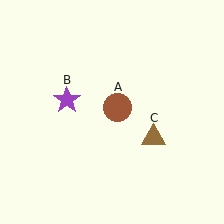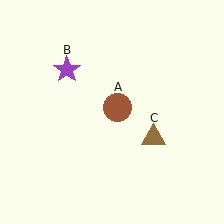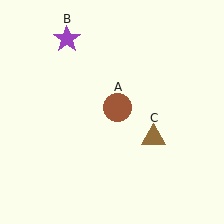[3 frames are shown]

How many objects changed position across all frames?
1 object changed position: purple star (object B).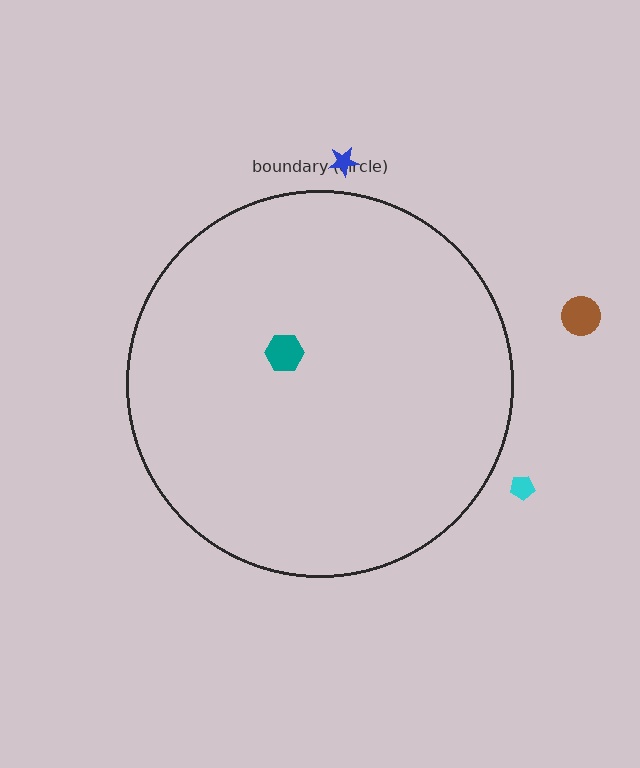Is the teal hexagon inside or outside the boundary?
Inside.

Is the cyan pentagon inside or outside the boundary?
Outside.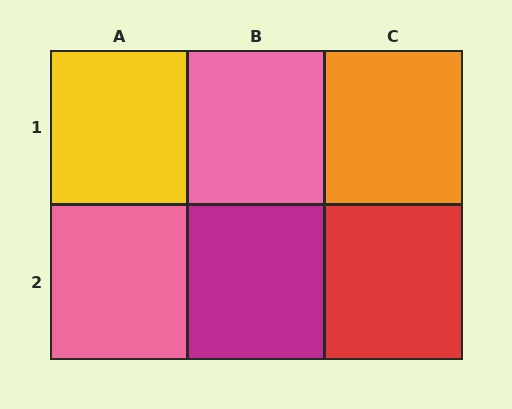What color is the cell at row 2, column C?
Red.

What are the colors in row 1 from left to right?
Yellow, pink, orange.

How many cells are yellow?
1 cell is yellow.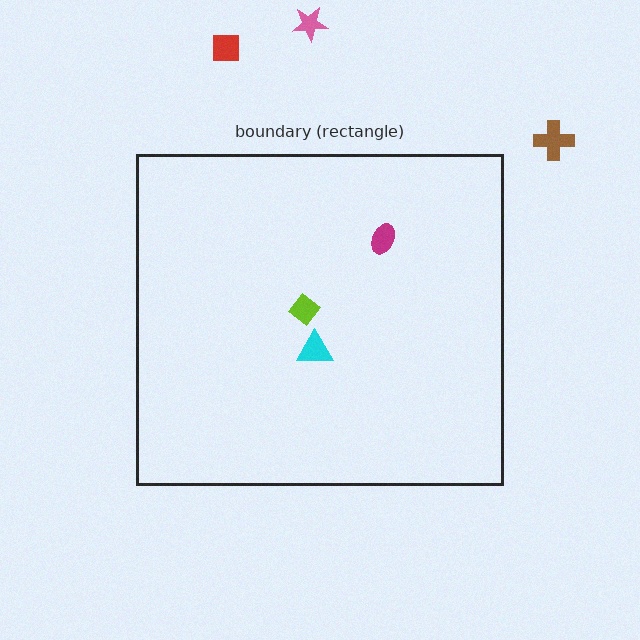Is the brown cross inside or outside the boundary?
Outside.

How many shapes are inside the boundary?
3 inside, 3 outside.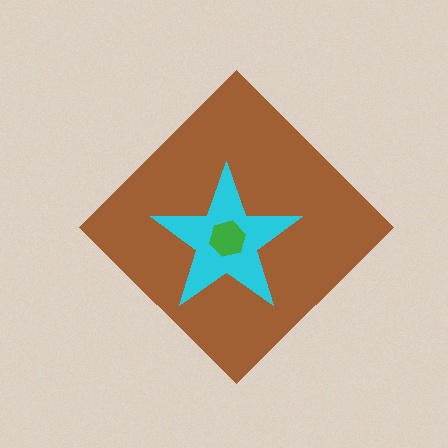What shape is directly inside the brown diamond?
The cyan star.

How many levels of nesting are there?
3.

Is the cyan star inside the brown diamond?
Yes.